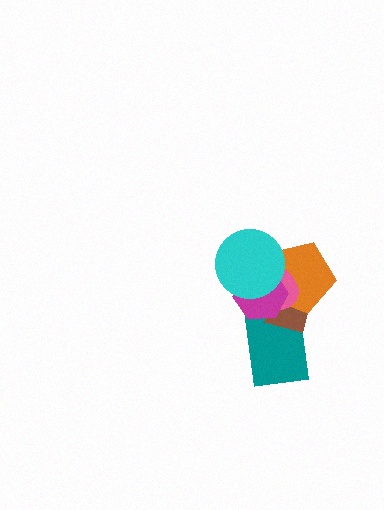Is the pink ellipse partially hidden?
Yes, it is partially covered by another shape.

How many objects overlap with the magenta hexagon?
5 objects overlap with the magenta hexagon.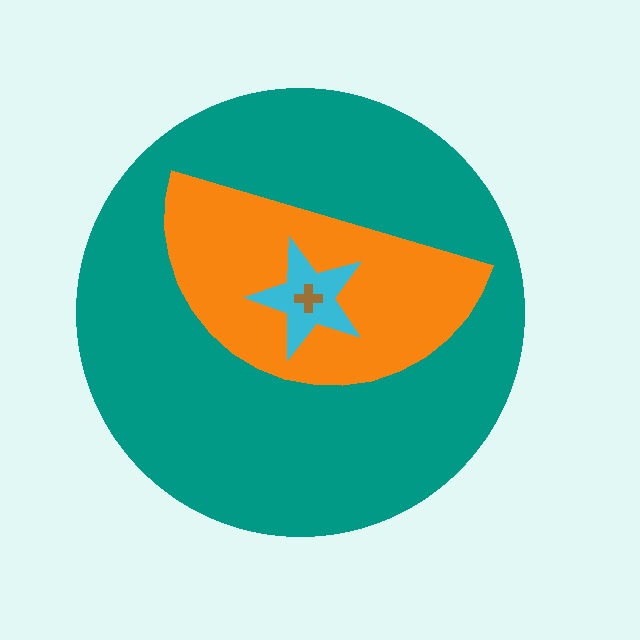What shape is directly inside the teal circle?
The orange semicircle.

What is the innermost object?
The brown cross.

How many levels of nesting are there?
4.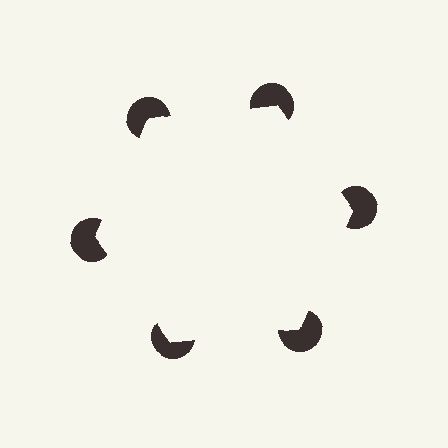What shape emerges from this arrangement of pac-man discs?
An illusory hexagon — its edges are inferred from the aligned wedge cuts in the pac-man discs, not physically drawn.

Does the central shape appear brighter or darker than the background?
It typically appears slightly brighter than the background, even though no actual brightness change is drawn.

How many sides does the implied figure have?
6 sides.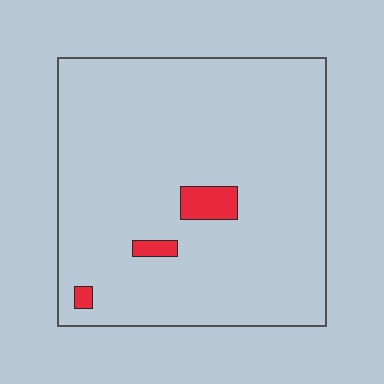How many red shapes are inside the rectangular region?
3.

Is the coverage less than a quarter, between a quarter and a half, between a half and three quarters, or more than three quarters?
Less than a quarter.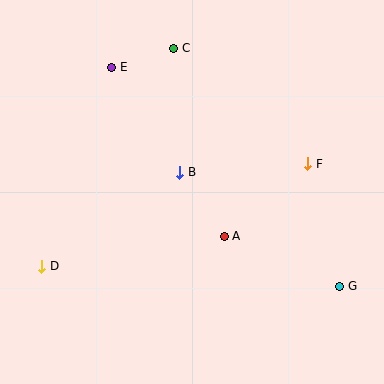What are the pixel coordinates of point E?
Point E is at (112, 67).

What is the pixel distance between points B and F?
The distance between B and F is 128 pixels.